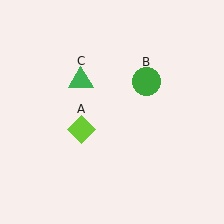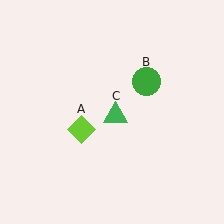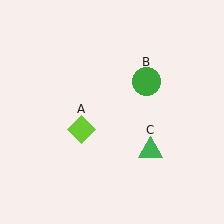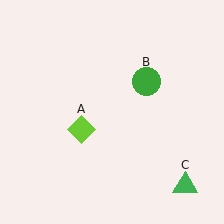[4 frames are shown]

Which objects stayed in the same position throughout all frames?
Lime diamond (object A) and green circle (object B) remained stationary.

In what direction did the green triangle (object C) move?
The green triangle (object C) moved down and to the right.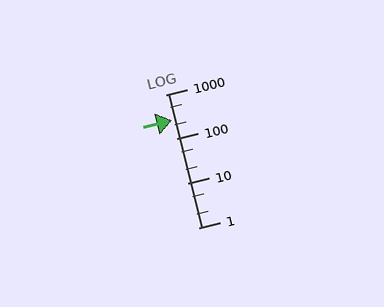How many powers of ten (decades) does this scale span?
The scale spans 3 decades, from 1 to 1000.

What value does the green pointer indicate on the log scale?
The pointer indicates approximately 260.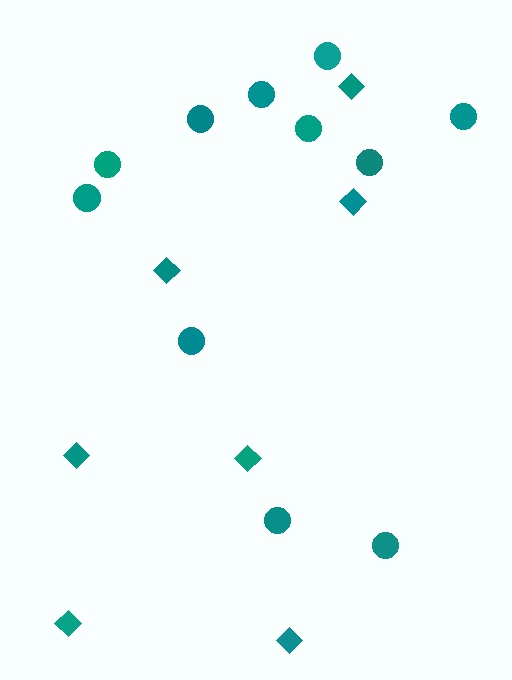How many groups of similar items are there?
There are 2 groups: one group of circles (11) and one group of diamonds (7).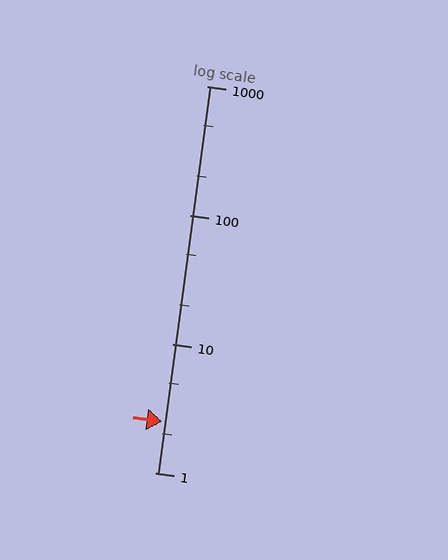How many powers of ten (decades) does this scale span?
The scale spans 3 decades, from 1 to 1000.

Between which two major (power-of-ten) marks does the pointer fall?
The pointer is between 1 and 10.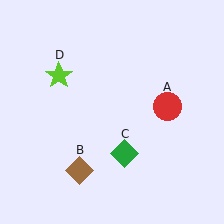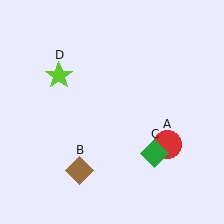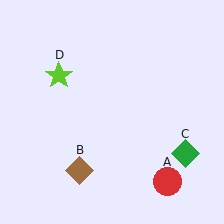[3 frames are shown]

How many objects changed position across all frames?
2 objects changed position: red circle (object A), green diamond (object C).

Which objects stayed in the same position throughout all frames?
Brown diamond (object B) and lime star (object D) remained stationary.